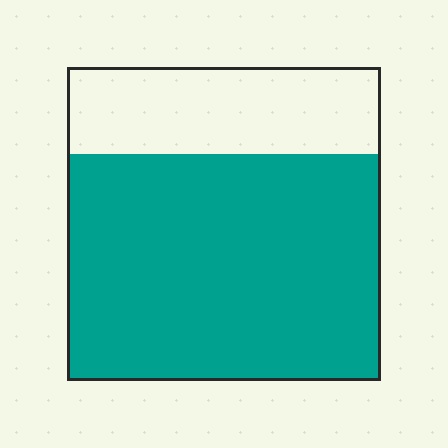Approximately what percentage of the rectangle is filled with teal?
Approximately 70%.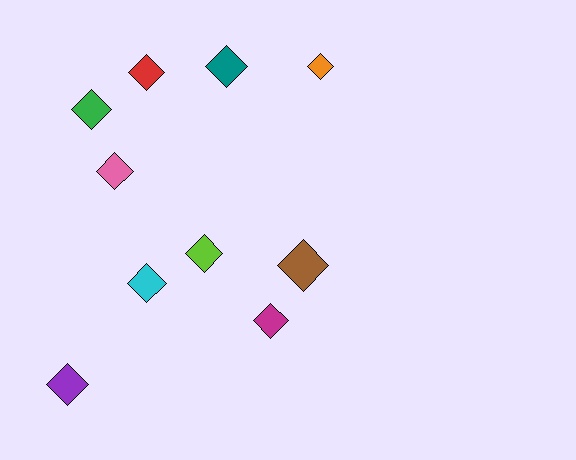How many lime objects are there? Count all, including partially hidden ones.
There is 1 lime object.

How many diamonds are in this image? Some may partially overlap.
There are 10 diamonds.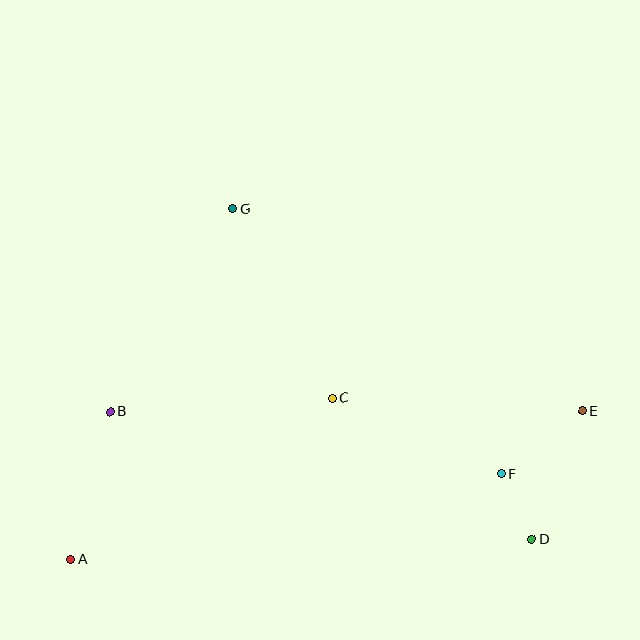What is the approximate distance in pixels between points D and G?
The distance between D and G is approximately 446 pixels.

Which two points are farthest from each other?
Points A and E are farthest from each other.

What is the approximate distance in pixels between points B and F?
The distance between B and F is approximately 396 pixels.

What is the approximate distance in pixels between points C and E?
The distance between C and E is approximately 251 pixels.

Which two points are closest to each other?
Points D and F are closest to each other.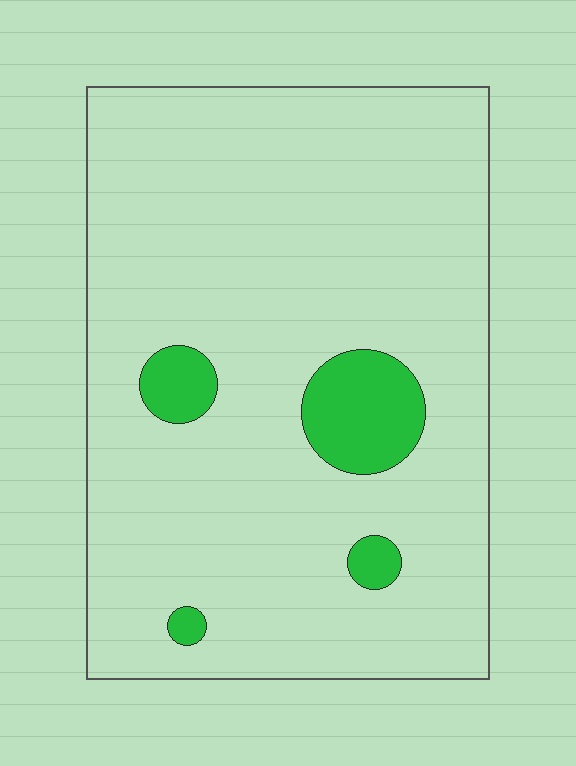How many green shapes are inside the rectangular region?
4.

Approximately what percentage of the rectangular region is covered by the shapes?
Approximately 10%.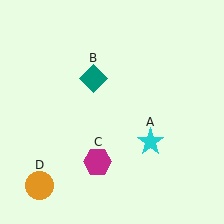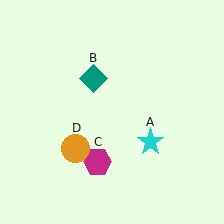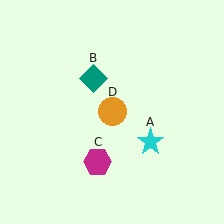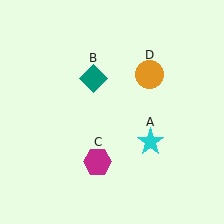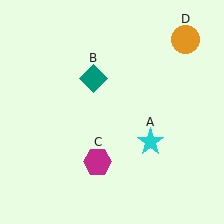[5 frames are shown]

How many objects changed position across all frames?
1 object changed position: orange circle (object D).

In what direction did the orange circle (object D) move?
The orange circle (object D) moved up and to the right.